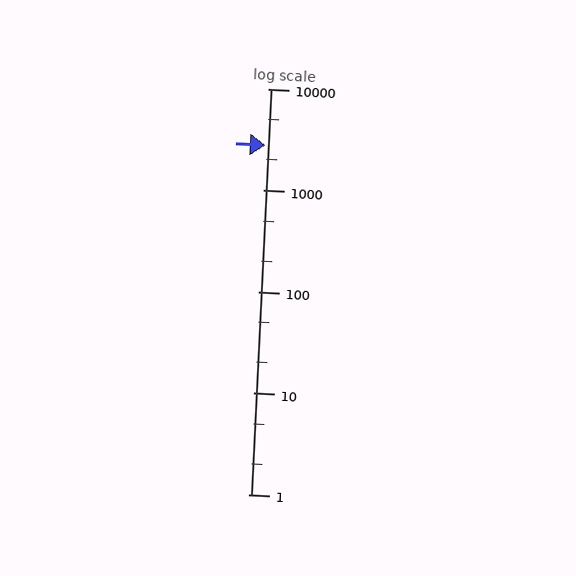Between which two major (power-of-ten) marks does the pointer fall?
The pointer is between 1000 and 10000.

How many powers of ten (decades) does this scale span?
The scale spans 4 decades, from 1 to 10000.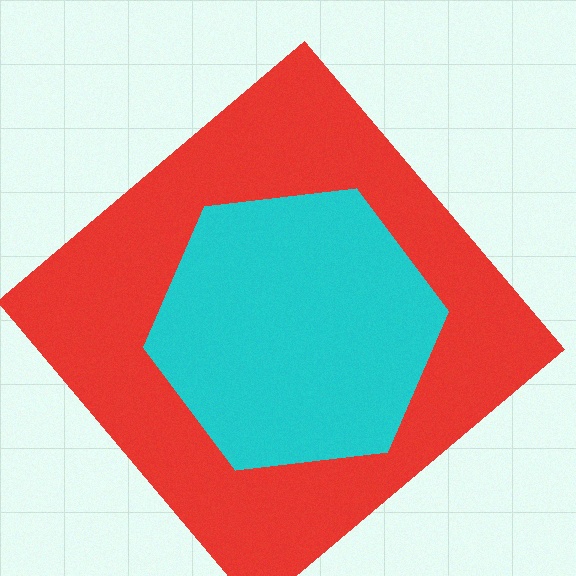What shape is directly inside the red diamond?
The cyan hexagon.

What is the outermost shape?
The red diamond.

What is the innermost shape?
The cyan hexagon.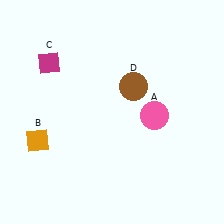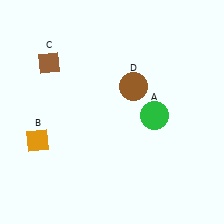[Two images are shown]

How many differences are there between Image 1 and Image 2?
There are 2 differences between the two images.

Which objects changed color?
A changed from pink to green. C changed from magenta to brown.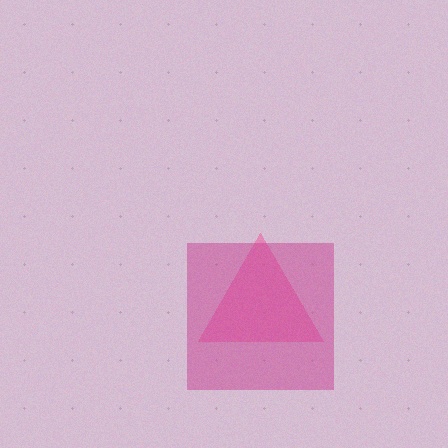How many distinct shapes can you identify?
There are 2 distinct shapes: a pink triangle, a magenta square.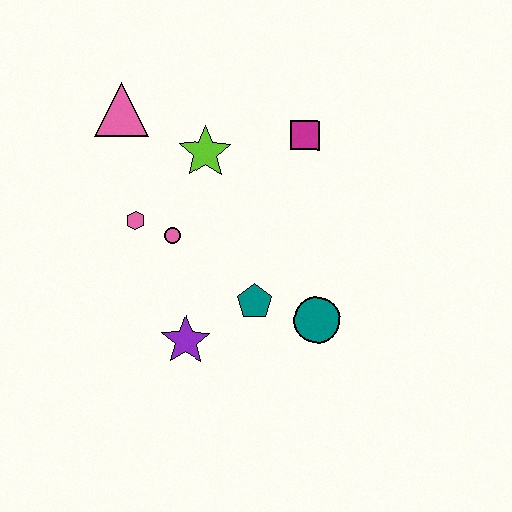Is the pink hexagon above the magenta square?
No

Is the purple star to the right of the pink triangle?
Yes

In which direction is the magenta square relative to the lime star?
The magenta square is to the right of the lime star.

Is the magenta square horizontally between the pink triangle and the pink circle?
No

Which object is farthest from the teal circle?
The pink triangle is farthest from the teal circle.